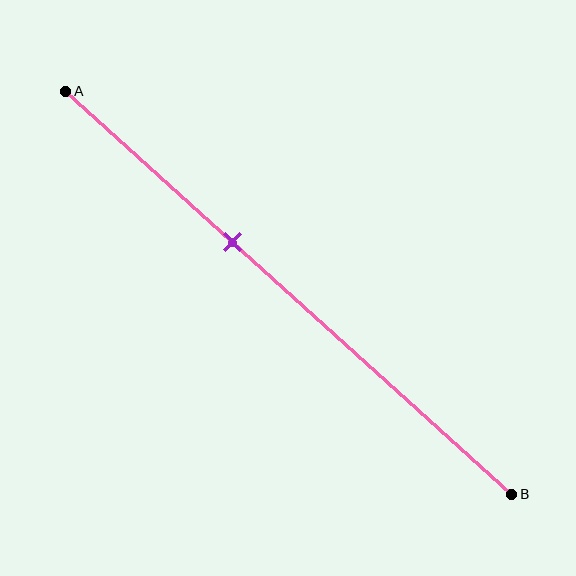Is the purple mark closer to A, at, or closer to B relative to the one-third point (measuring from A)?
The purple mark is closer to point B than the one-third point of segment AB.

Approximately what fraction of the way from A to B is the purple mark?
The purple mark is approximately 40% of the way from A to B.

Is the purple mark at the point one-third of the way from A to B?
No, the mark is at about 40% from A, not at the 33% one-third point.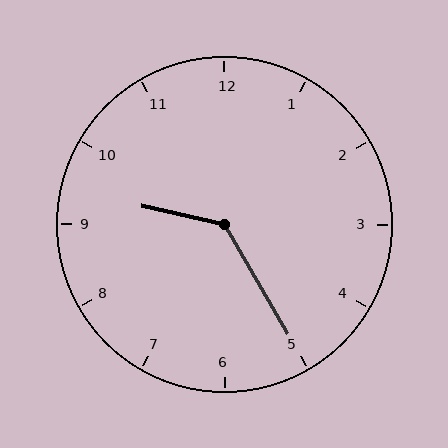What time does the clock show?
9:25.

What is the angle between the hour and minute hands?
Approximately 132 degrees.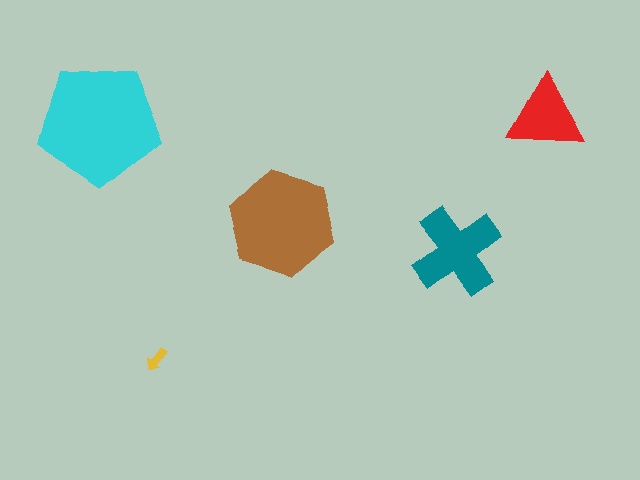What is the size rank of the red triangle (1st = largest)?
4th.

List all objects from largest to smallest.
The cyan pentagon, the brown hexagon, the teal cross, the red triangle, the yellow arrow.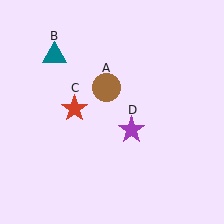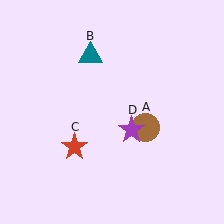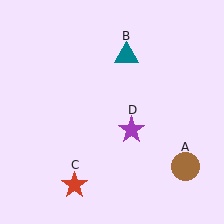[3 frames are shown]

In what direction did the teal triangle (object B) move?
The teal triangle (object B) moved right.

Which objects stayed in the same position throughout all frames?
Purple star (object D) remained stationary.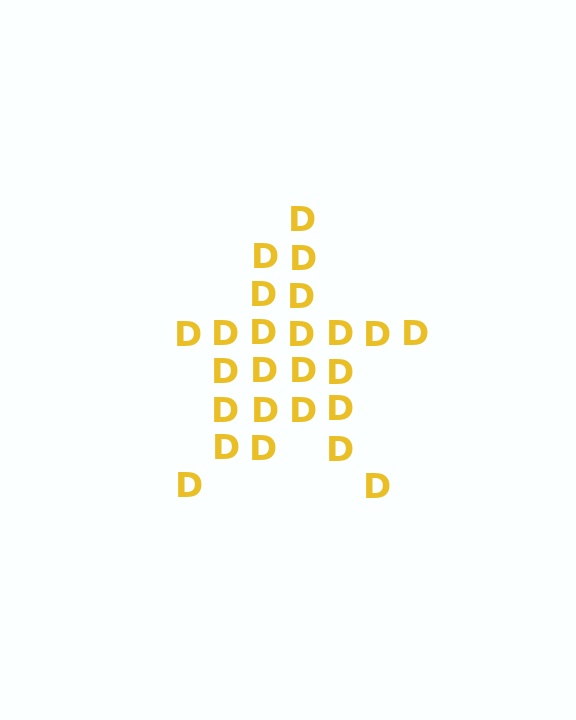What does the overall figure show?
The overall figure shows a star.